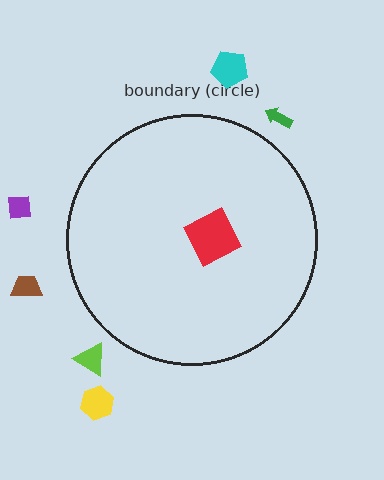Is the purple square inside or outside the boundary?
Outside.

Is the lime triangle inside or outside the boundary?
Outside.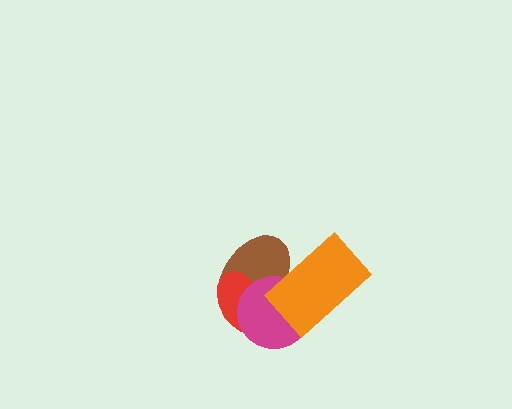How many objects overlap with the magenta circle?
3 objects overlap with the magenta circle.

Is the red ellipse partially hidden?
Yes, it is partially covered by another shape.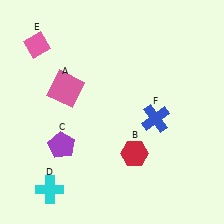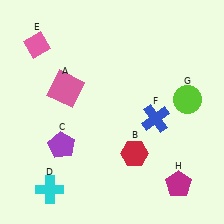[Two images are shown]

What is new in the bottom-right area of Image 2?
A magenta pentagon (H) was added in the bottom-right area of Image 2.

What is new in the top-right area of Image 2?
A lime circle (G) was added in the top-right area of Image 2.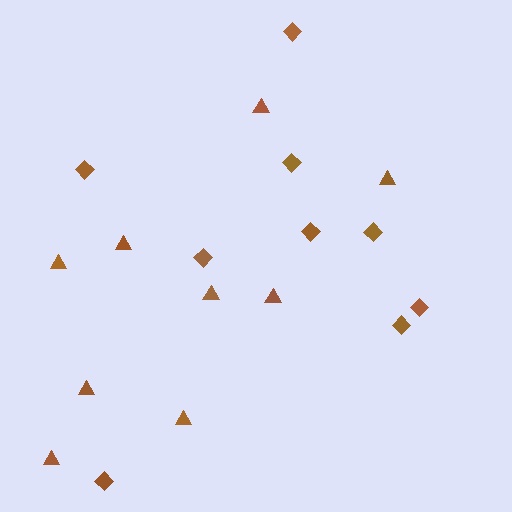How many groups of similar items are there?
There are 2 groups: one group of triangles (9) and one group of diamonds (9).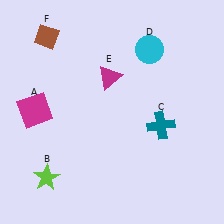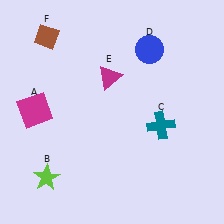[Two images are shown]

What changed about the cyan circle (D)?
In Image 1, D is cyan. In Image 2, it changed to blue.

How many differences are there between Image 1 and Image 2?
There is 1 difference between the two images.